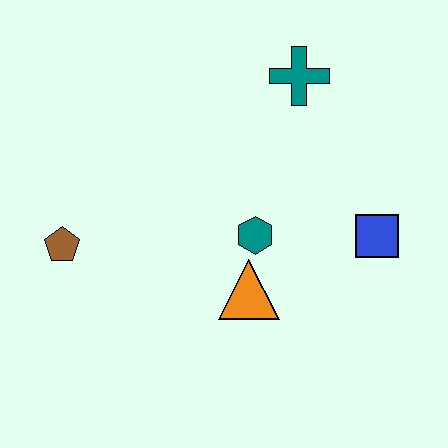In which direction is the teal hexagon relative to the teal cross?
The teal hexagon is below the teal cross.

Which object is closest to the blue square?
The teal hexagon is closest to the blue square.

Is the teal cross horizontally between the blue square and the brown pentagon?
Yes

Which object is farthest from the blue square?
The brown pentagon is farthest from the blue square.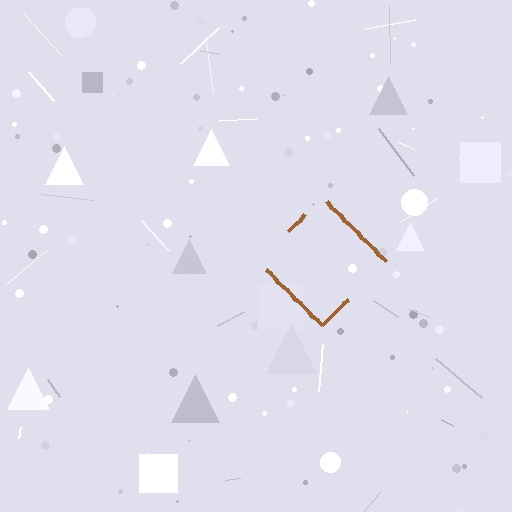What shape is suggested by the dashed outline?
The dashed outline suggests a diamond.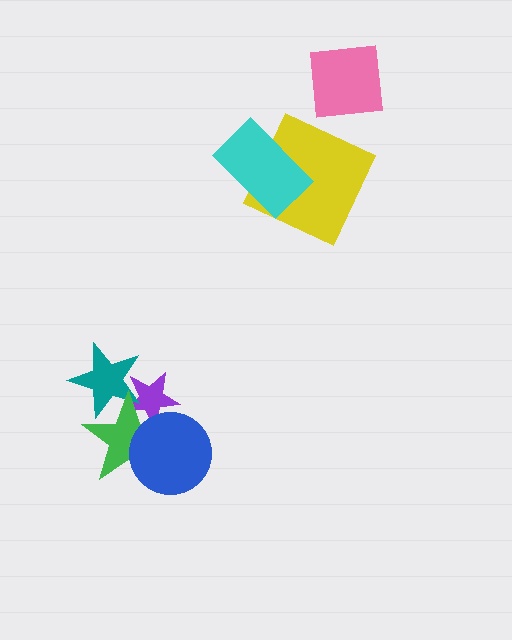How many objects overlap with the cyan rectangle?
1 object overlaps with the cyan rectangle.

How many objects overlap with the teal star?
2 objects overlap with the teal star.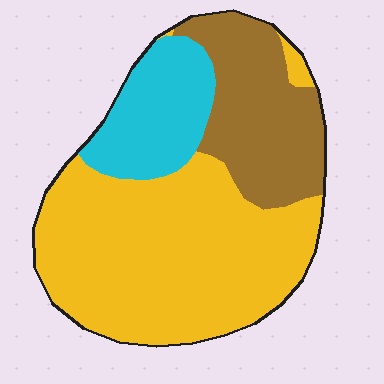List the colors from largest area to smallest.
From largest to smallest: yellow, brown, cyan.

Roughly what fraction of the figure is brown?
Brown takes up between a sixth and a third of the figure.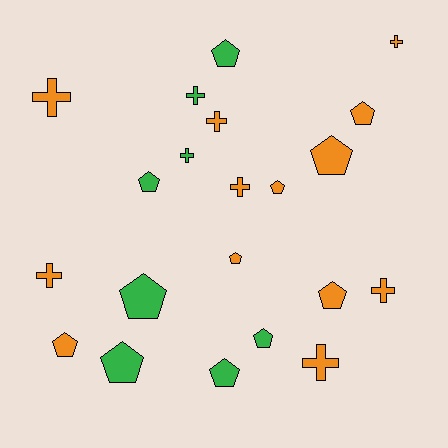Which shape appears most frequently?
Pentagon, with 12 objects.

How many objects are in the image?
There are 21 objects.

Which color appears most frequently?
Orange, with 13 objects.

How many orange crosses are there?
There are 7 orange crosses.